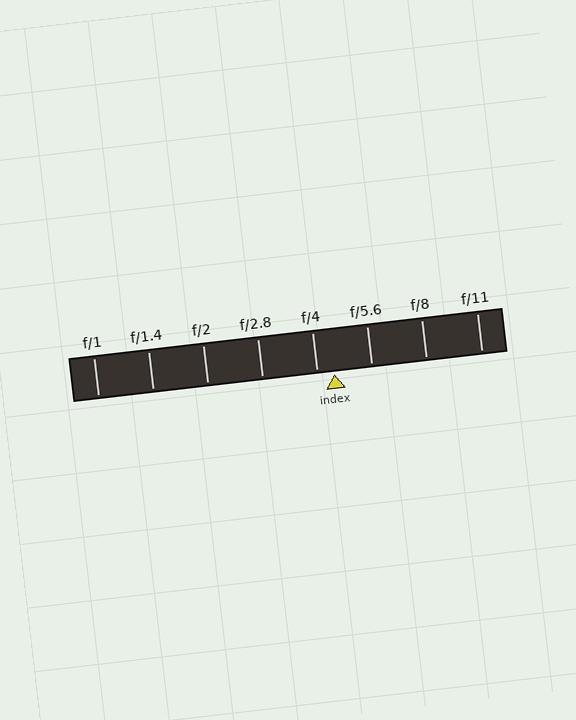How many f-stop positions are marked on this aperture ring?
There are 8 f-stop positions marked.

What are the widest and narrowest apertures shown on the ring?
The widest aperture shown is f/1 and the narrowest is f/11.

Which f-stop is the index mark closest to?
The index mark is closest to f/4.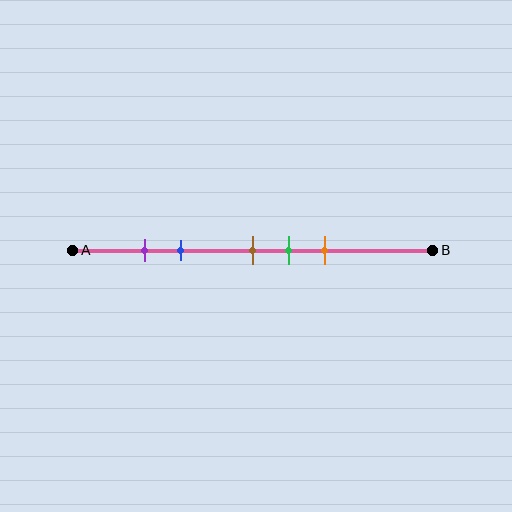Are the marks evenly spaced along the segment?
No, the marks are not evenly spaced.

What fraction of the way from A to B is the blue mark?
The blue mark is approximately 30% (0.3) of the way from A to B.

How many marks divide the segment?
There are 5 marks dividing the segment.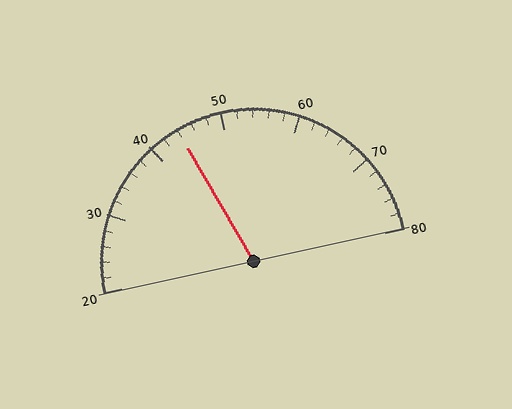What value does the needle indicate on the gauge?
The needle indicates approximately 44.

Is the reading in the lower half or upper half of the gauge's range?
The reading is in the lower half of the range (20 to 80).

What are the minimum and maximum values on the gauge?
The gauge ranges from 20 to 80.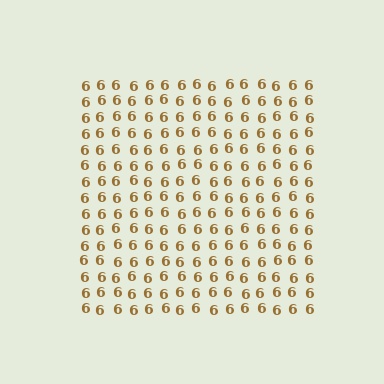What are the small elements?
The small elements are digit 6's.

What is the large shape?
The large shape is a square.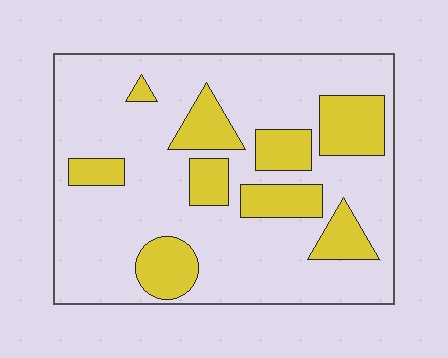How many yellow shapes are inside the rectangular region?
9.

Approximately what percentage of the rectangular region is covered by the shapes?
Approximately 25%.